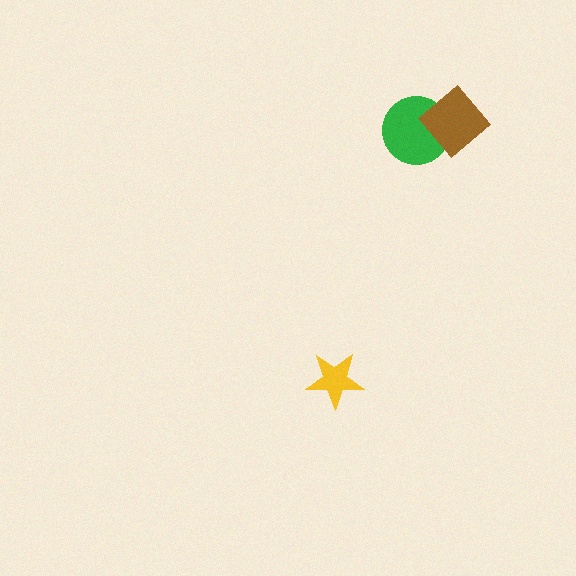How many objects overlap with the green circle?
1 object overlaps with the green circle.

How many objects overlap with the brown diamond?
1 object overlaps with the brown diamond.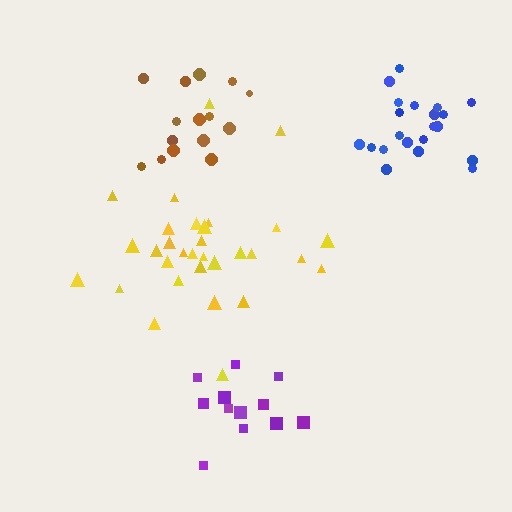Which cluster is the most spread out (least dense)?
Brown.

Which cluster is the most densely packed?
Blue.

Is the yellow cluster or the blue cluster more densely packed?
Blue.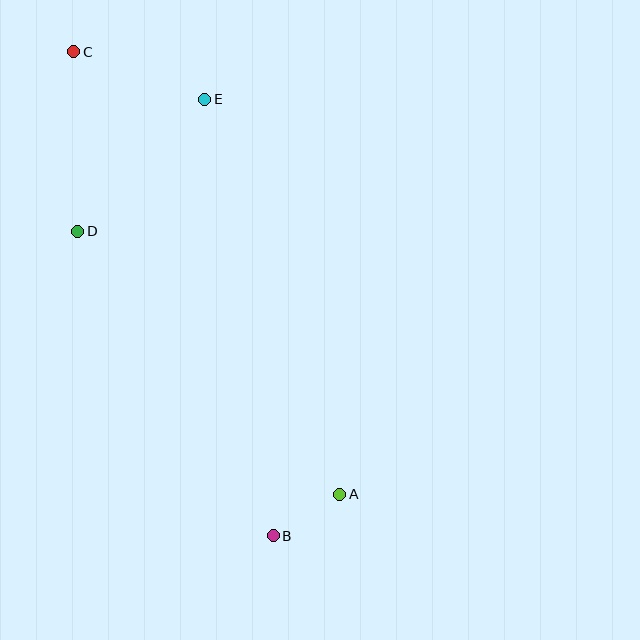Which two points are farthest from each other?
Points B and C are farthest from each other.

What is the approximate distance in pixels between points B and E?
The distance between B and E is approximately 441 pixels.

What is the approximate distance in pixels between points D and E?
The distance between D and E is approximately 183 pixels.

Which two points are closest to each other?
Points A and B are closest to each other.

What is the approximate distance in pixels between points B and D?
The distance between B and D is approximately 362 pixels.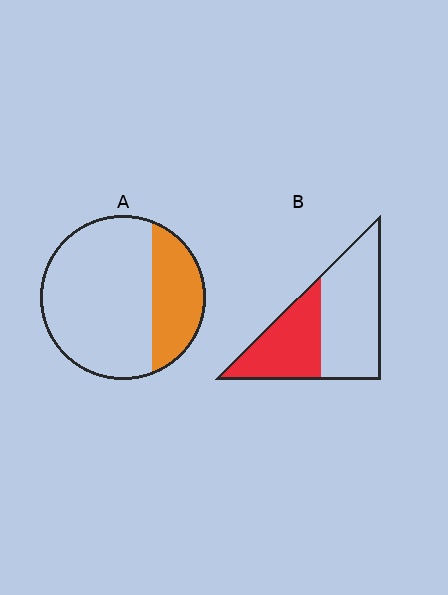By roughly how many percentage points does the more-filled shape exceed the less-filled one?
By roughly 15 percentage points (B over A).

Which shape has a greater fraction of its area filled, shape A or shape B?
Shape B.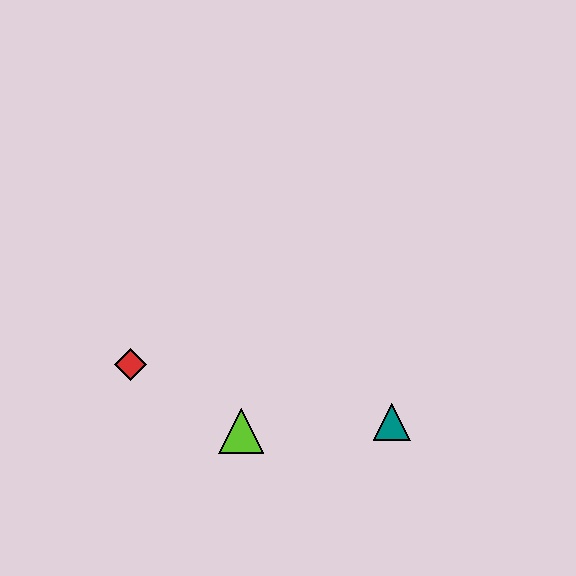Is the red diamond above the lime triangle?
Yes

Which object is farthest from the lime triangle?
The teal triangle is farthest from the lime triangle.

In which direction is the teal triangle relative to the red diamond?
The teal triangle is to the right of the red diamond.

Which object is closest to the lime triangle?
The red diamond is closest to the lime triangle.